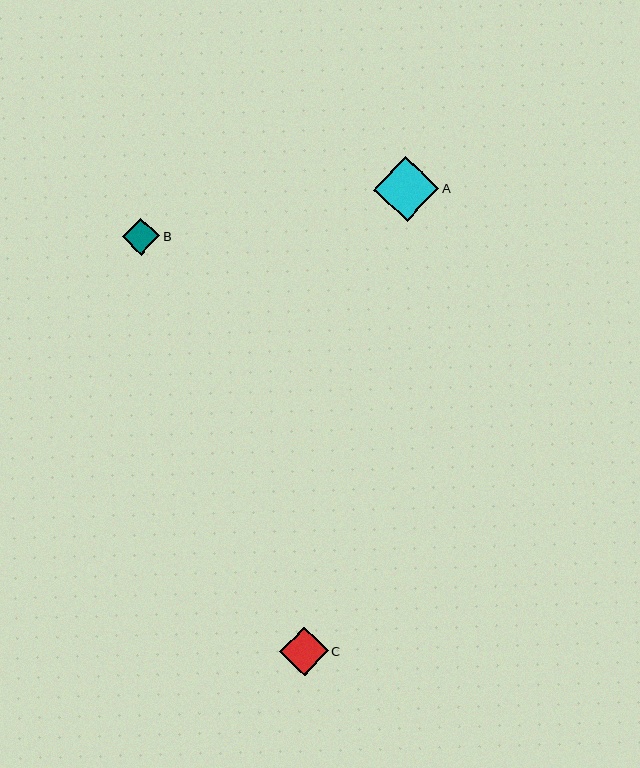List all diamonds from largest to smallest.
From largest to smallest: A, C, B.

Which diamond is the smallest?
Diamond B is the smallest with a size of approximately 37 pixels.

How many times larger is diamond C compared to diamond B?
Diamond C is approximately 1.3 times the size of diamond B.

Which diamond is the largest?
Diamond A is the largest with a size of approximately 65 pixels.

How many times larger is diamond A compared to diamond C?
Diamond A is approximately 1.3 times the size of diamond C.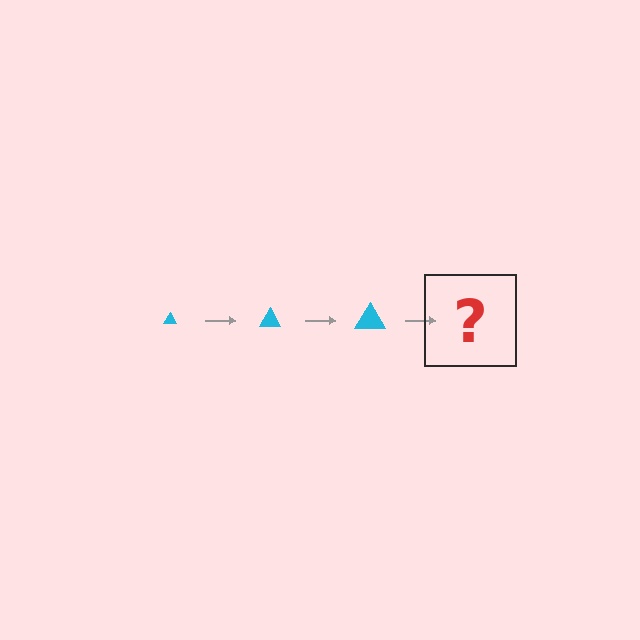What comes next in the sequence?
The next element should be a cyan triangle, larger than the previous one.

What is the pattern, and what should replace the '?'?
The pattern is that the triangle gets progressively larger each step. The '?' should be a cyan triangle, larger than the previous one.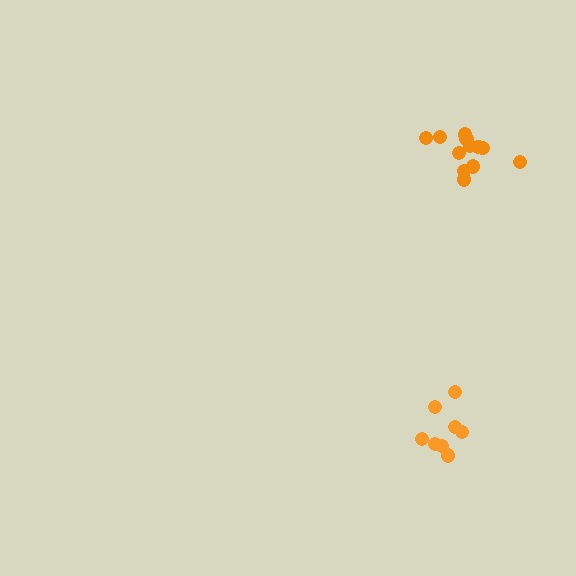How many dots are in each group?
Group 1: 8 dots, Group 2: 12 dots (20 total).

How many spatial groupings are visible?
There are 2 spatial groupings.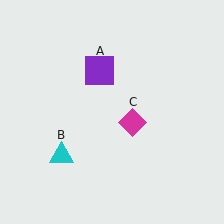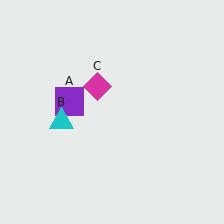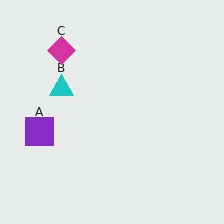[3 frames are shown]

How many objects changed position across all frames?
3 objects changed position: purple square (object A), cyan triangle (object B), magenta diamond (object C).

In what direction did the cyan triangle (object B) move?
The cyan triangle (object B) moved up.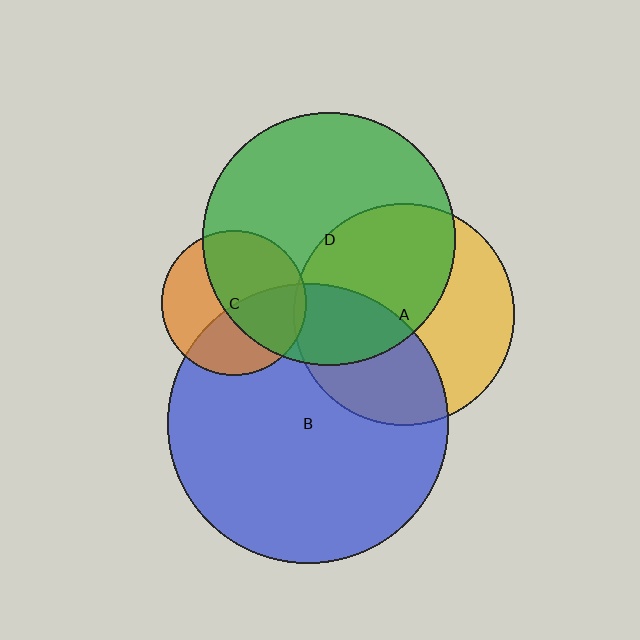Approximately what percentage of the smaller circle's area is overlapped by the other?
Approximately 20%.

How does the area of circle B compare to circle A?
Approximately 1.6 times.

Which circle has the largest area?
Circle B (blue).